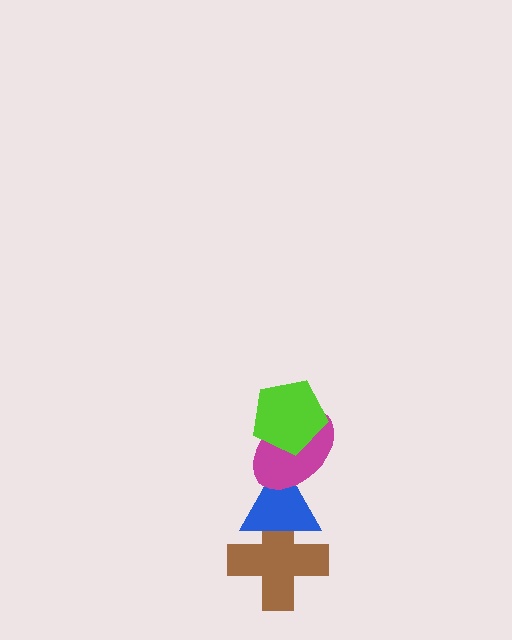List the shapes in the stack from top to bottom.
From top to bottom: the lime pentagon, the magenta ellipse, the blue triangle, the brown cross.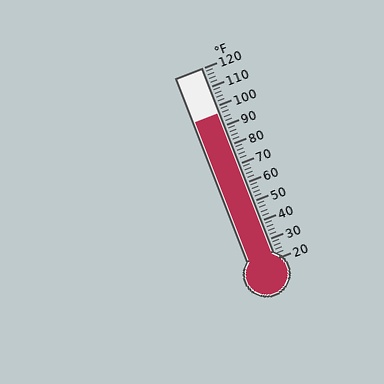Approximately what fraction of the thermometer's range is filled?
The thermometer is filled to approximately 75% of its range.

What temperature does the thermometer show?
The thermometer shows approximately 96°F.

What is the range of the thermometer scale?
The thermometer scale ranges from 20°F to 120°F.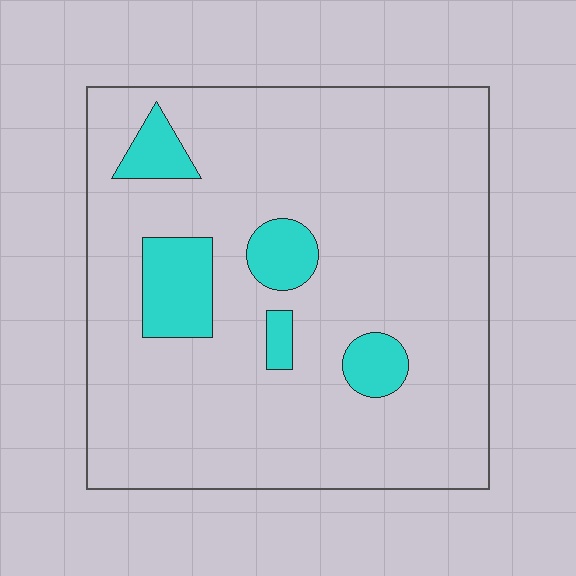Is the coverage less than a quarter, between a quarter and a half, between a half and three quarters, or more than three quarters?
Less than a quarter.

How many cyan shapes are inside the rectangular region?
5.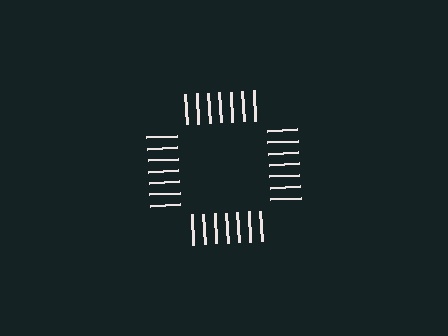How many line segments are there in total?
28 — 7 along each of the 4 edges.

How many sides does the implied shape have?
4 sides — the line-ends trace a square.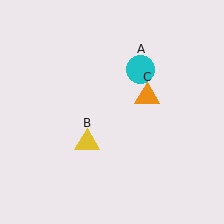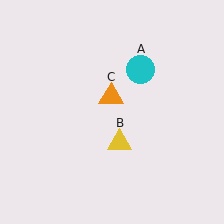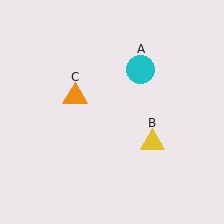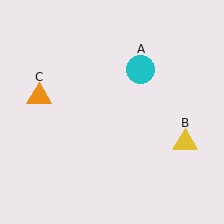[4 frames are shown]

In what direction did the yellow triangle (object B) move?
The yellow triangle (object B) moved right.